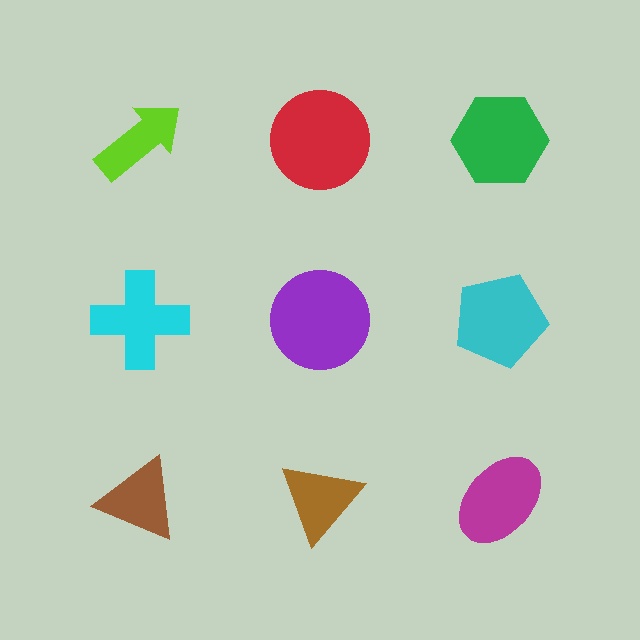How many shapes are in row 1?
3 shapes.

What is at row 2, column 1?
A cyan cross.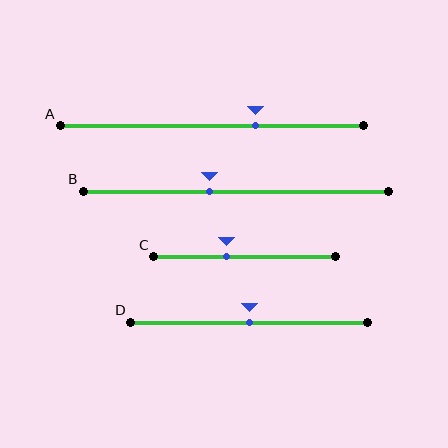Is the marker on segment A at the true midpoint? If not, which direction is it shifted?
No, the marker on segment A is shifted to the right by about 14% of the segment length.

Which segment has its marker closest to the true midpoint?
Segment D has its marker closest to the true midpoint.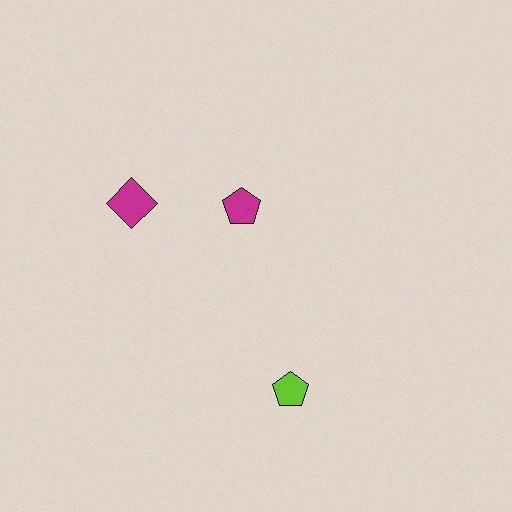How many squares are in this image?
There are no squares.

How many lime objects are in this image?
There is 1 lime object.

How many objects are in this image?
There are 3 objects.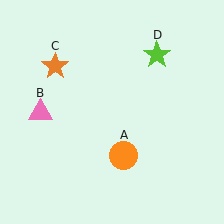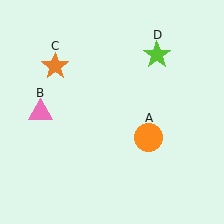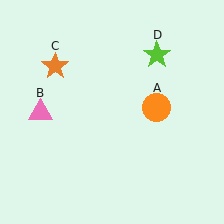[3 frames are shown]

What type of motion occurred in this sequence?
The orange circle (object A) rotated counterclockwise around the center of the scene.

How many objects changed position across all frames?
1 object changed position: orange circle (object A).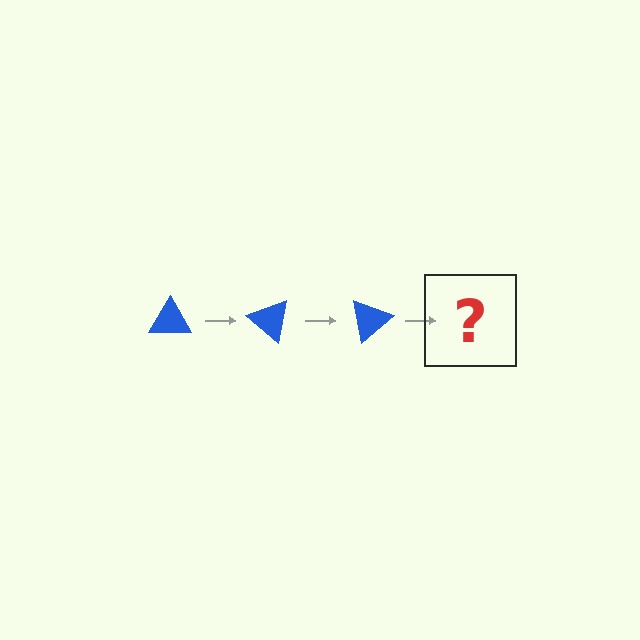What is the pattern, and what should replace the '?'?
The pattern is that the triangle rotates 40 degrees each step. The '?' should be a blue triangle rotated 120 degrees.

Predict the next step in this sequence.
The next step is a blue triangle rotated 120 degrees.